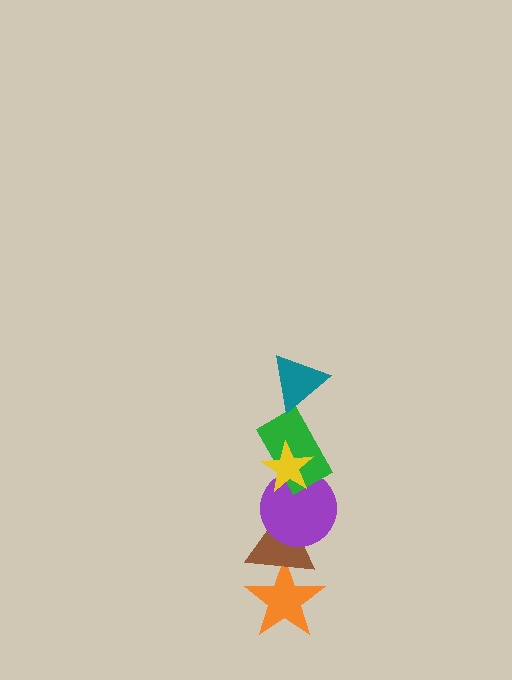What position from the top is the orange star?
The orange star is 6th from the top.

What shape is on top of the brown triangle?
The purple circle is on top of the brown triangle.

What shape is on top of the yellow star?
The teal triangle is on top of the yellow star.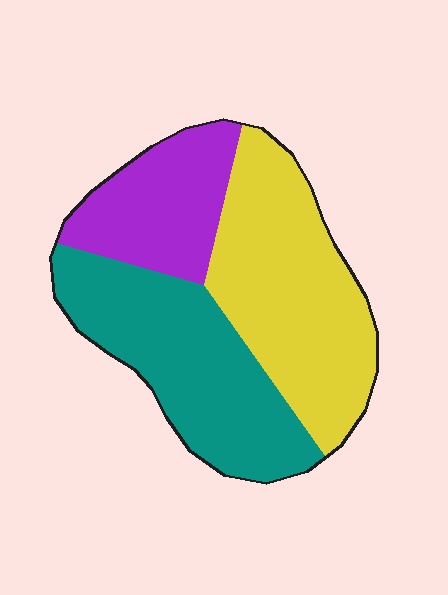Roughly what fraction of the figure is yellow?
Yellow takes up between a third and a half of the figure.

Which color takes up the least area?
Purple, at roughly 20%.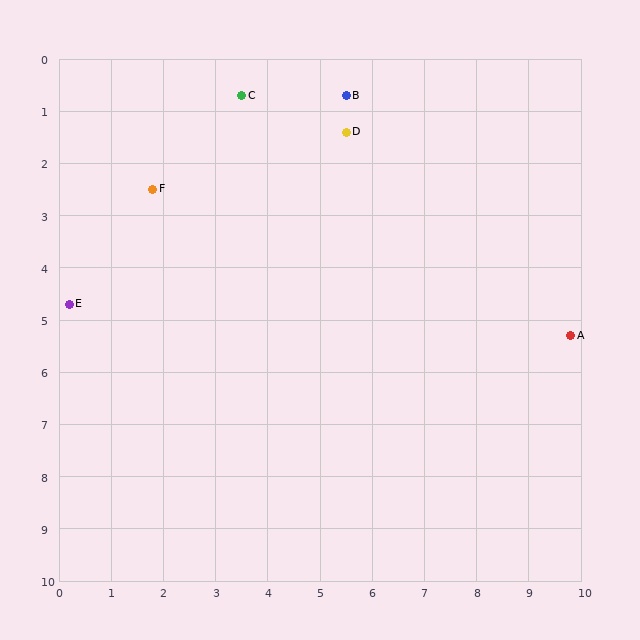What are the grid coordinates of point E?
Point E is at approximately (0.2, 4.7).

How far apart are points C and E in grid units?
Points C and E are about 5.2 grid units apart.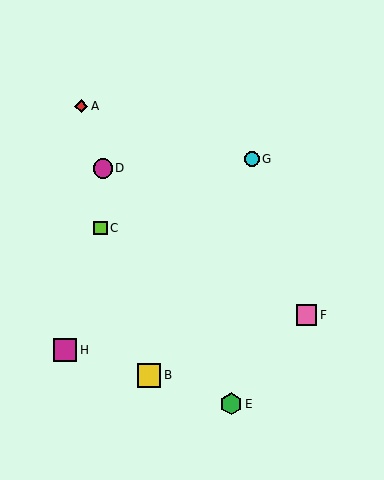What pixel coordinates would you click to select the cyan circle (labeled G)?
Click at (252, 159) to select the cyan circle G.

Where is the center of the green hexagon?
The center of the green hexagon is at (231, 404).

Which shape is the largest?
The yellow square (labeled B) is the largest.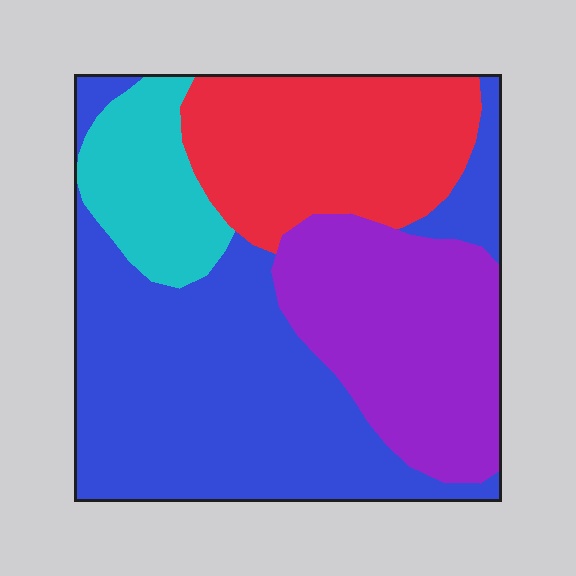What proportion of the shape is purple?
Purple covers around 25% of the shape.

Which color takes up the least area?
Cyan, at roughly 10%.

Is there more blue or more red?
Blue.